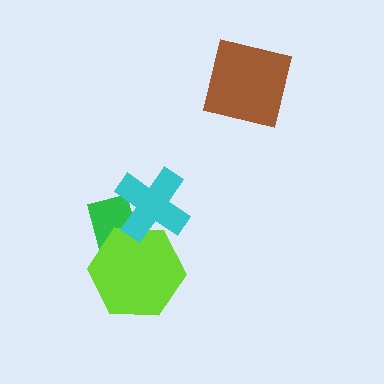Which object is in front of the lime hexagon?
The cyan cross is in front of the lime hexagon.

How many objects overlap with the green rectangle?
2 objects overlap with the green rectangle.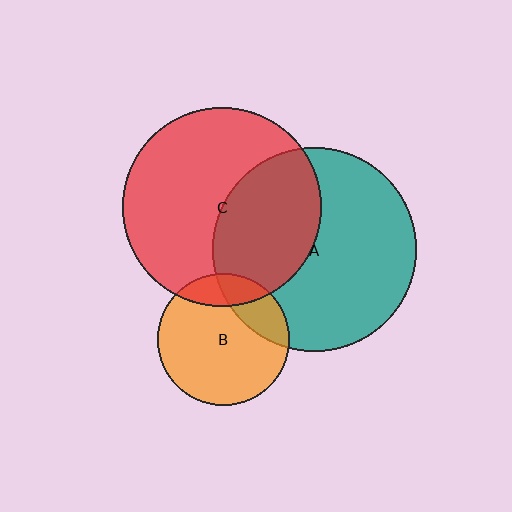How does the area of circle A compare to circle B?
Approximately 2.4 times.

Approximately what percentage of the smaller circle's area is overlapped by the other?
Approximately 15%.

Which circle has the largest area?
Circle A (teal).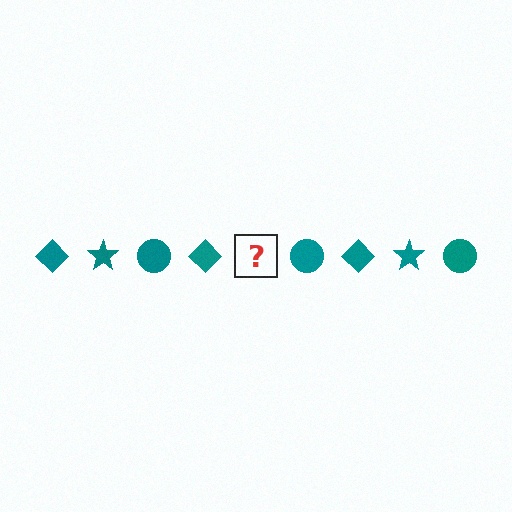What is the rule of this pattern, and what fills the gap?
The rule is that the pattern cycles through diamond, star, circle shapes in teal. The gap should be filled with a teal star.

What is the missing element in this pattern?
The missing element is a teal star.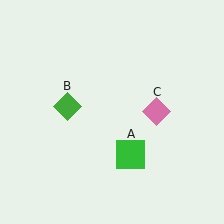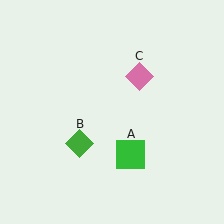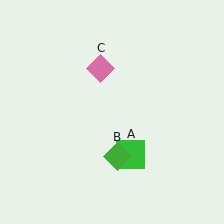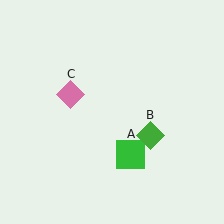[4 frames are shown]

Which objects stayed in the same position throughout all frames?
Green square (object A) remained stationary.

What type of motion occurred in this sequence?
The green diamond (object B), pink diamond (object C) rotated counterclockwise around the center of the scene.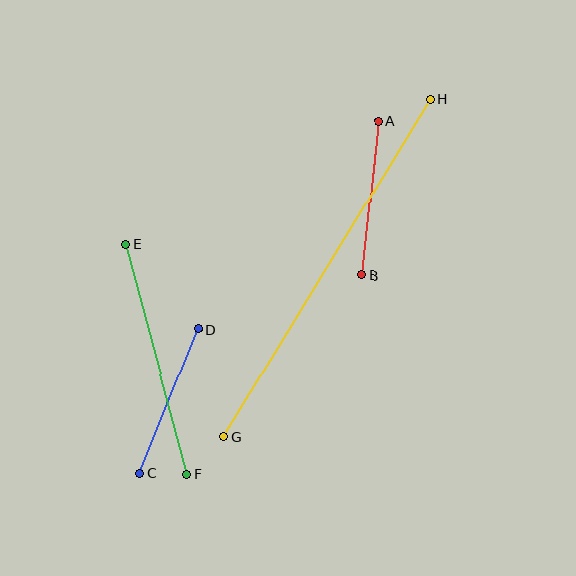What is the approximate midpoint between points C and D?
The midpoint is at approximately (169, 401) pixels.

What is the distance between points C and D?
The distance is approximately 155 pixels.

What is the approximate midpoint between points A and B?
The midpoint is at approximately (370, 198) pixels.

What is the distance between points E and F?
The distance is approximately 239 pixels.